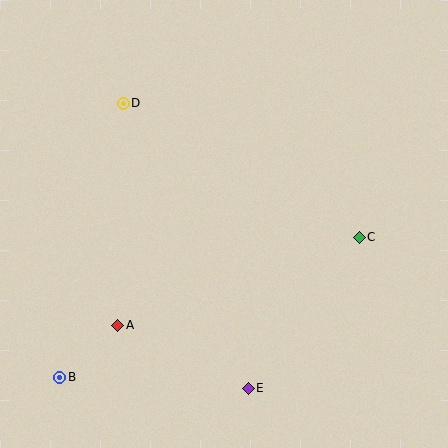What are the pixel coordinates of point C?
Point C is at (359, 237).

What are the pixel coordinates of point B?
Point B is at (60, 377).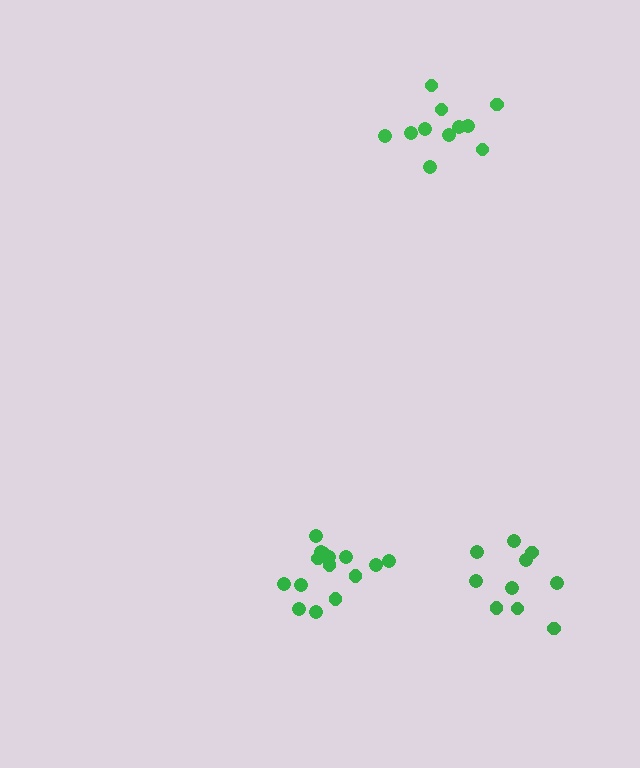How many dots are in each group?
Group 1: 10 dots, Group 2: 11 dots, Group 3: 15 dots (36 total).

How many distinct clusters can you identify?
There are 3 distinct clusters.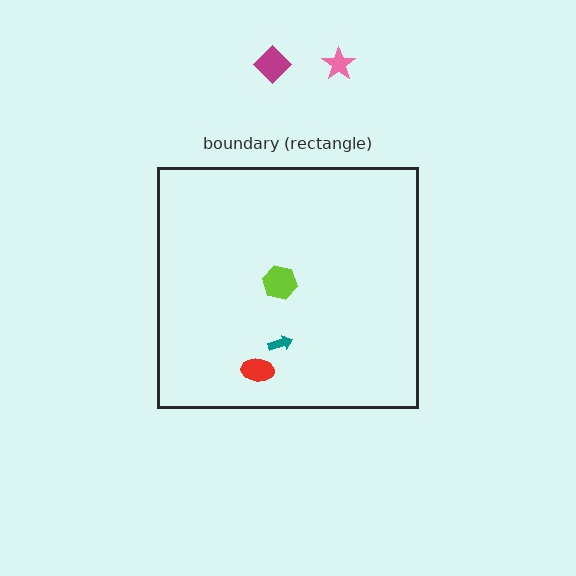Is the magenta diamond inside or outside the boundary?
Outside.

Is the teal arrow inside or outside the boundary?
Inside.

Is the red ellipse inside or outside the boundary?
Inside.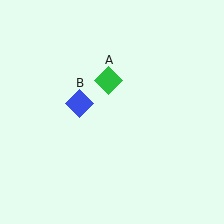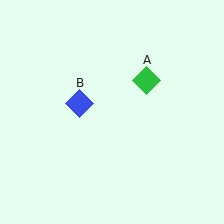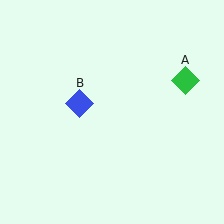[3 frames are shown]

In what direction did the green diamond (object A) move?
The green diamond (object A) moved right.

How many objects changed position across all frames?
1 object changed position: green diamond (object A).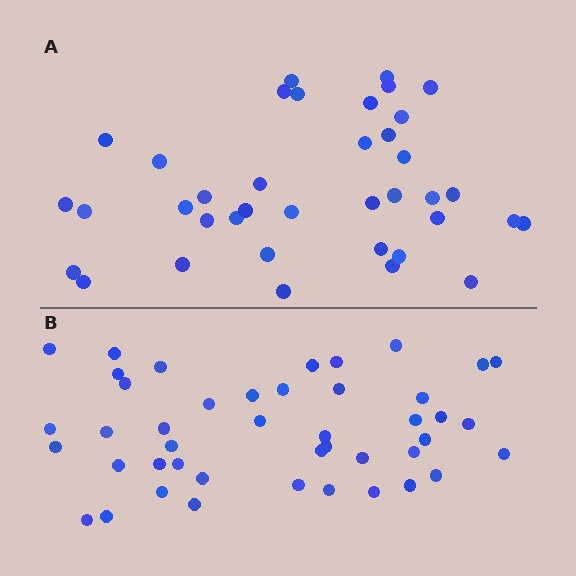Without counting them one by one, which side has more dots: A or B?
Region B (the bottom region) has more dots.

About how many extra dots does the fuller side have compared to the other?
Region B has about 6 more dots than region A.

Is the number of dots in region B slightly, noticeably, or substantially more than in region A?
Region B has only slightly more — the two regions are fairly close. The ratio is roughly 1.2 to 1.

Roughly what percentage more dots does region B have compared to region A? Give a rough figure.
About 15% more.